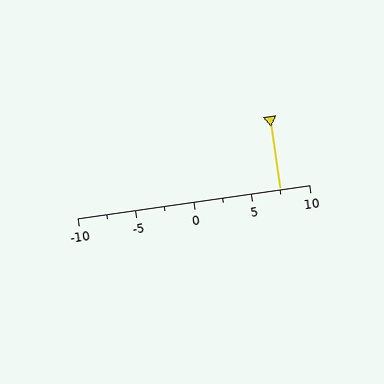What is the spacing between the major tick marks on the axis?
The major ticks are spaced 5 apart.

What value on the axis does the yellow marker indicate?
The marker indicates approximately 7.5.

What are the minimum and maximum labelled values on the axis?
The axis runs from -10 to 10.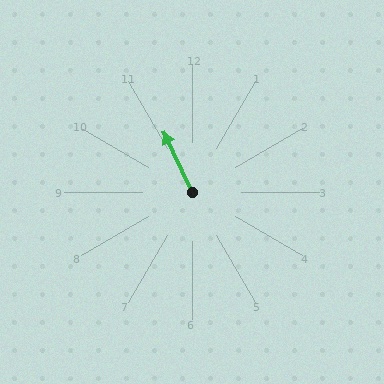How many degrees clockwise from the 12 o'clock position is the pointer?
Approximately 335 degrees.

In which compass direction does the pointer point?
Northwest.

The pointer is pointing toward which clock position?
Roughly 11 o'clock.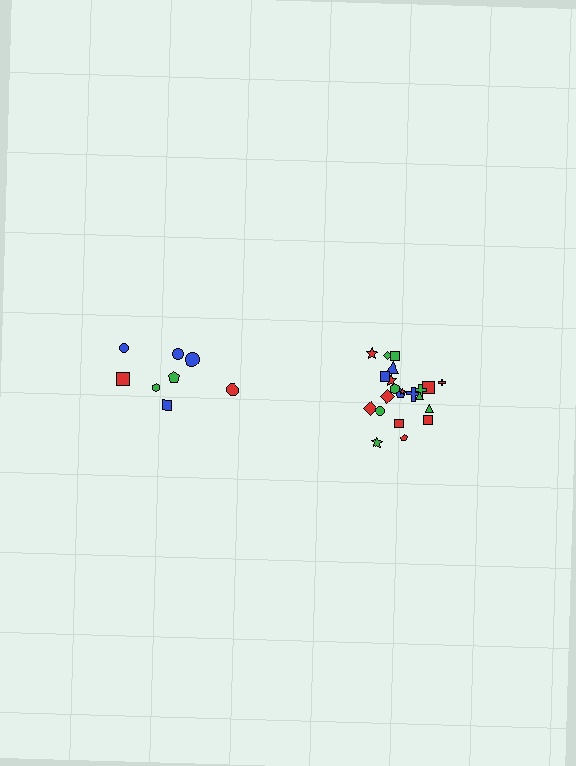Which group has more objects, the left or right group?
The right group.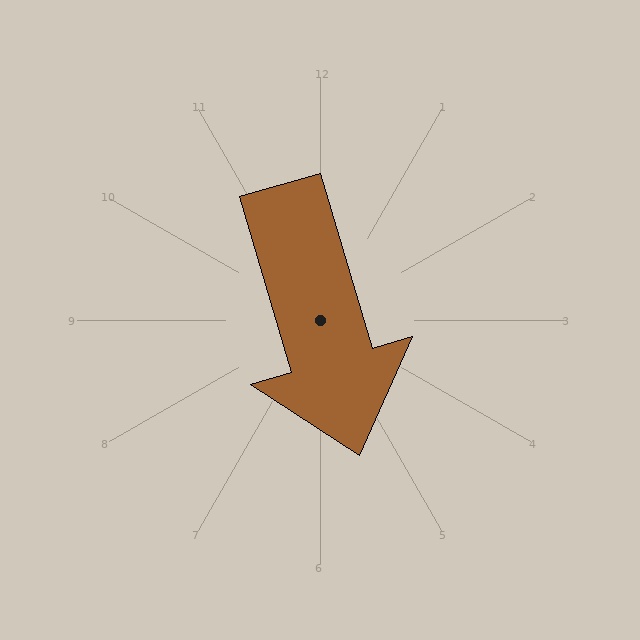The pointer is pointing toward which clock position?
Roughly 5 o'clock.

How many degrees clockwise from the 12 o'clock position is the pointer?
Approximately 164 degrees.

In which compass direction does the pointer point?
South.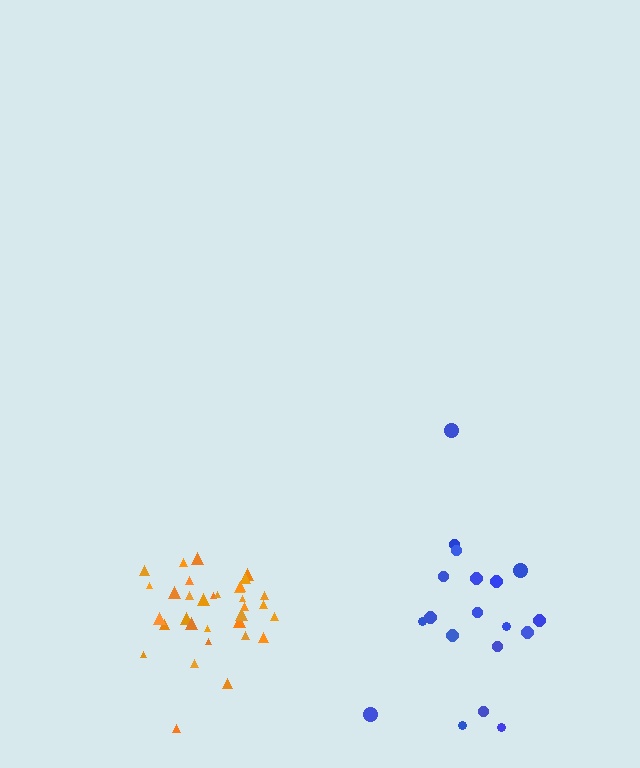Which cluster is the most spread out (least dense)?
Blue.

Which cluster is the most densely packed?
Orange.